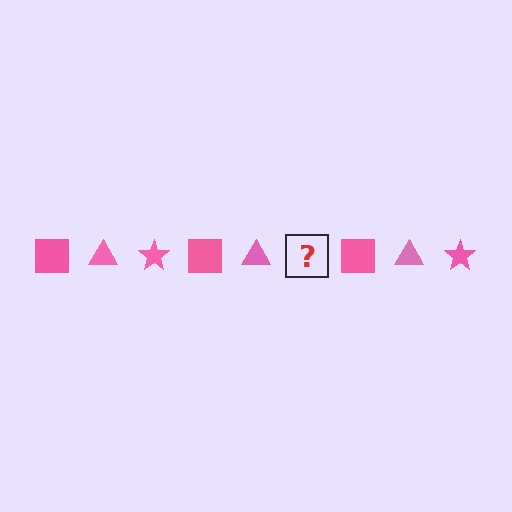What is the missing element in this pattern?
The missing element is a pink star.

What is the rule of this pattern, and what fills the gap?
The rule is that the pattern cycles through square, triangle, star shapes in pink. The gap should be filled with a pink star.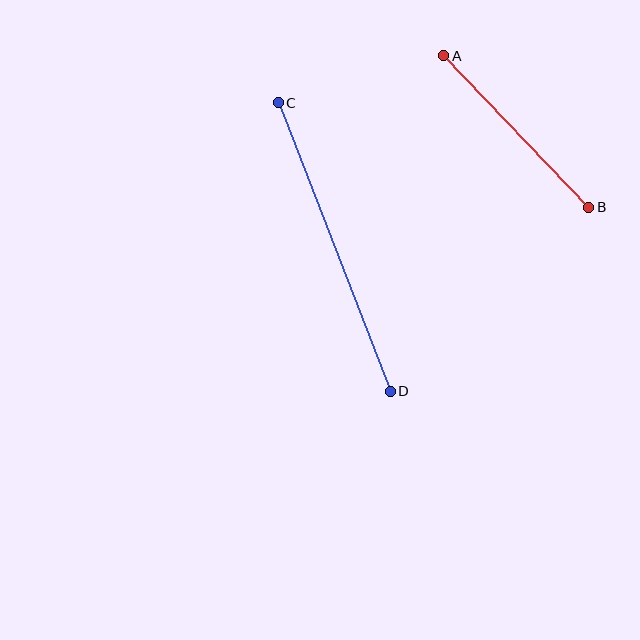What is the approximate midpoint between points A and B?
The midpoint is at approximately (516, 131) pixels.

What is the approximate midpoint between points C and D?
The midpoint is at approximately (334, 247) pixels.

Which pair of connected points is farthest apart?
Points C and D are farthest apart.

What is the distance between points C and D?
The distance is approximately 310 pixels.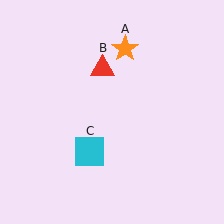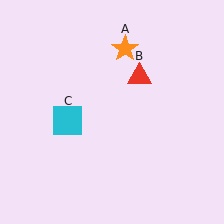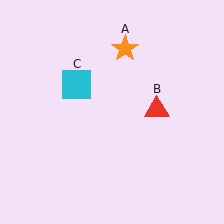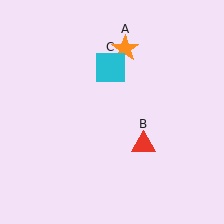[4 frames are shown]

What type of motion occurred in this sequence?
The red triangle (object B), cyan square (object C) rotated clockwise around the center of the scene.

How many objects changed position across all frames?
2 objects changed position: red triangle (object B), cyan square (object C).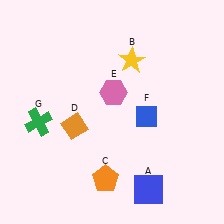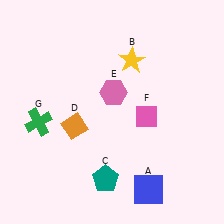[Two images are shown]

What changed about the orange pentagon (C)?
In Image 1, C is orange. In Image 2, it changed to teal.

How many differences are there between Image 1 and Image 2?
There are 2 differences between the two images.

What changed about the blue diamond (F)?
In Image 1, F is blue. In Image 2, it changed to pink.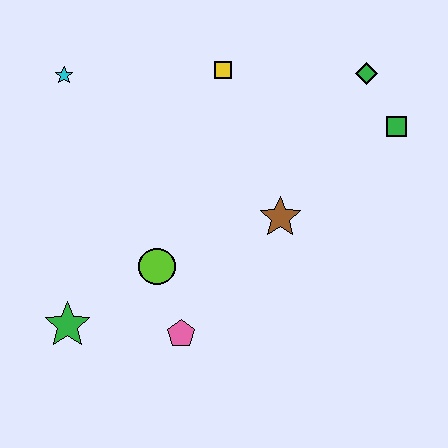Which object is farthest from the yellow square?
The green star is farthest from the yellow square.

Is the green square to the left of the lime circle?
No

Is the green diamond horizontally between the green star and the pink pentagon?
No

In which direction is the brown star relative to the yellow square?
The brown star is below the yellow square.